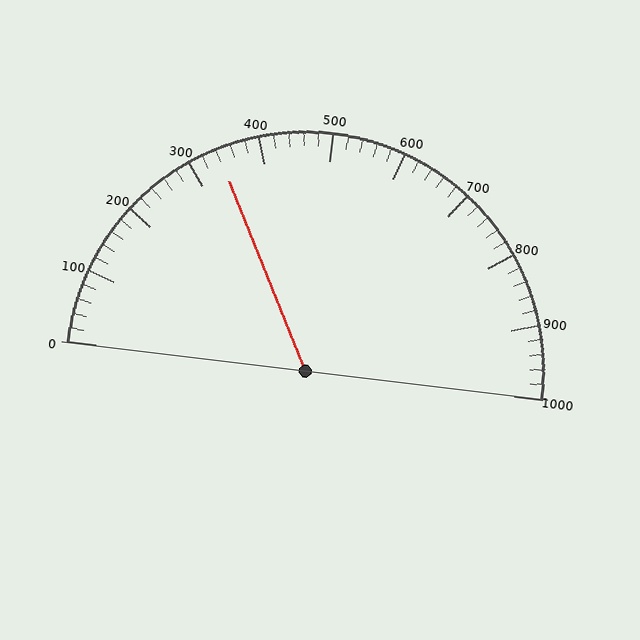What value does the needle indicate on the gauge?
The needle indicates approximately 340.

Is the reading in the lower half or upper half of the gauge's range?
The reading is in the lower half of the range (0 to 1000).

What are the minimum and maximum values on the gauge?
The gauge ranges from 0 to 1000.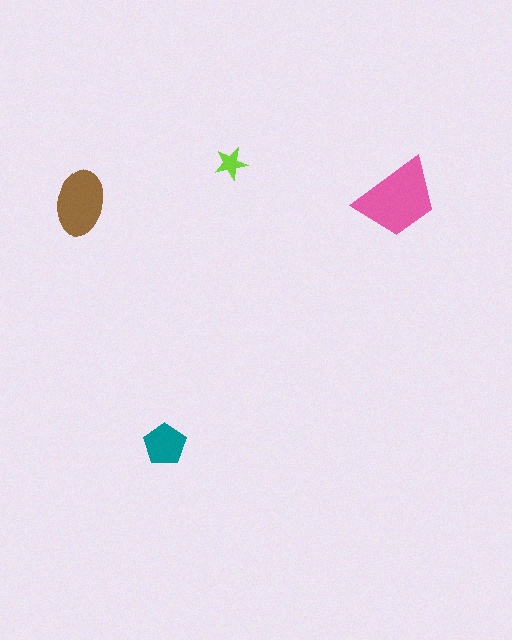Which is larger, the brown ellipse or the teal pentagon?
The brown ellipse.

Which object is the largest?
The pink trapezoid.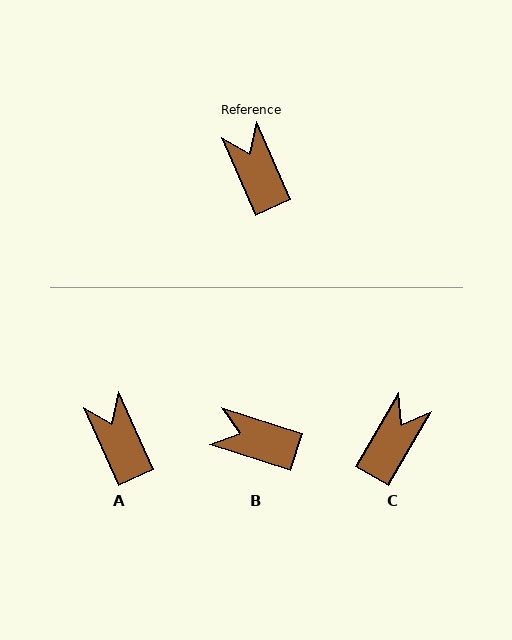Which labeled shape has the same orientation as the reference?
A.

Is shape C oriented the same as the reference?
No, it is off by about 54 degrees.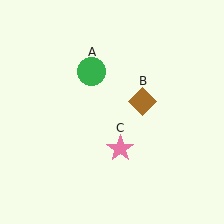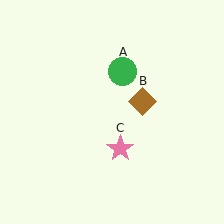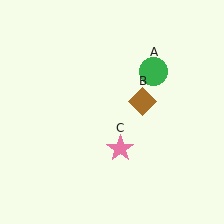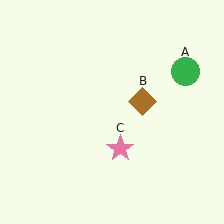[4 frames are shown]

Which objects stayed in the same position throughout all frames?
Brown diamond (object B) and pink star (object C) remained stationary.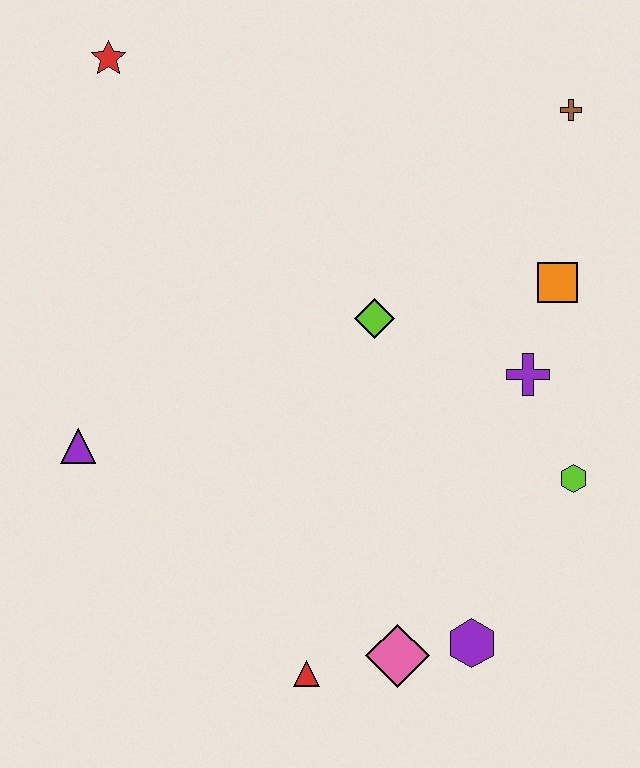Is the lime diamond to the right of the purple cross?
No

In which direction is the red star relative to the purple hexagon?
The red star is above the purple hexagon.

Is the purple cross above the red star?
No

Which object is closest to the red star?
The lime diamond is closest to the red star.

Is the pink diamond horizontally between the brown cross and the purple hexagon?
No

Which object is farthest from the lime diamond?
The red star is farthest from the lime diamond.